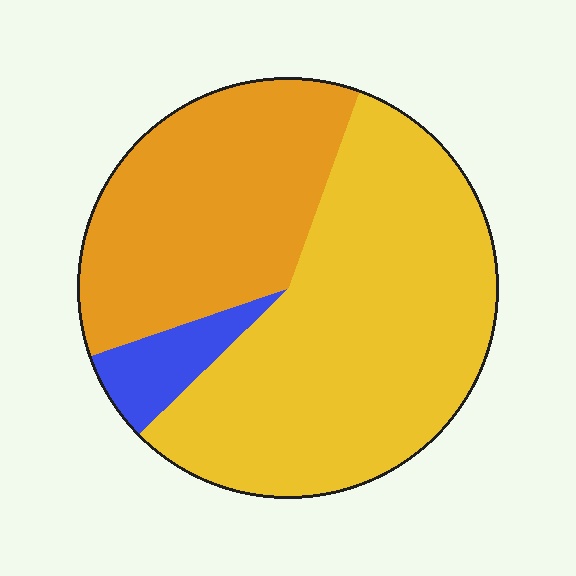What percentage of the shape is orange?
Orange covers 36% of the shape.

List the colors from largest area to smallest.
From largest to smallest: yellow, orange, blue.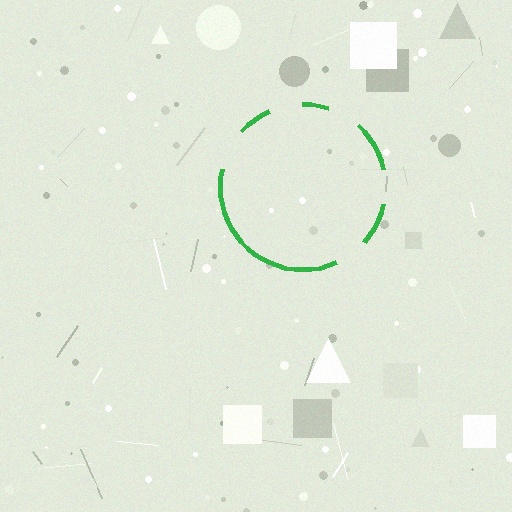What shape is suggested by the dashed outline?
The dashed outline suggests a circle.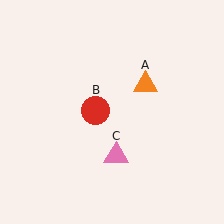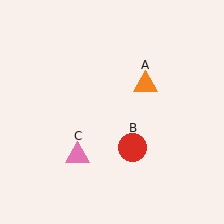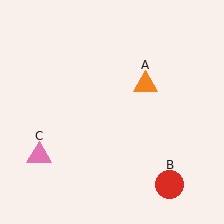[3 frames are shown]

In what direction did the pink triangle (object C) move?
The pink triangle (object C) moved left.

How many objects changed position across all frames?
2 objects changed position: red circle (object B), pink triangle (object C).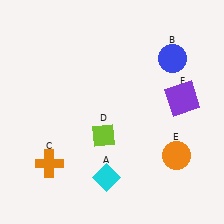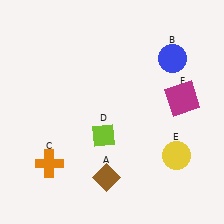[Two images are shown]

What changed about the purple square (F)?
In Image 1, F is purple. In Image 2, it changed to magenta.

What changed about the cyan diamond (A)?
In Image 1, A is cyan. In Image 2, it changed to brown.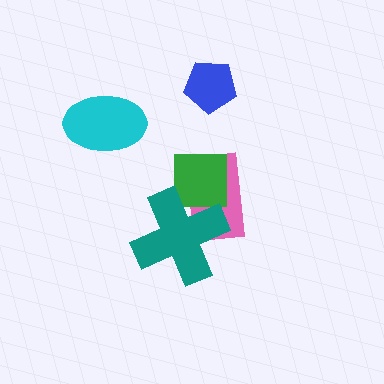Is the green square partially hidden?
Yes, it is partially covered by another shape.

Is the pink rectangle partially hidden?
Yes, it is partially covered by another shape.